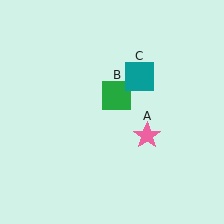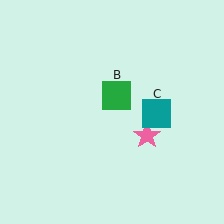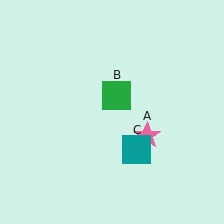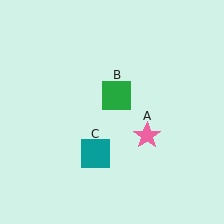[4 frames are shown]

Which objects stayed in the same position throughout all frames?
Pink star (object A) and green square (object B) remained stationary.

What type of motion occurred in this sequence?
The teal square (object C) rotated clockwise around the center of the scene.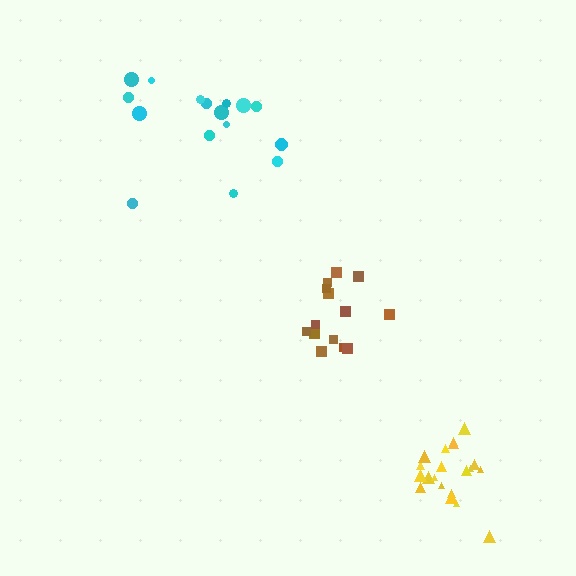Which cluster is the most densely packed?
Yellow.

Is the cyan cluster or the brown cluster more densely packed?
Brown.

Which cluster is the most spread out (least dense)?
Cyan.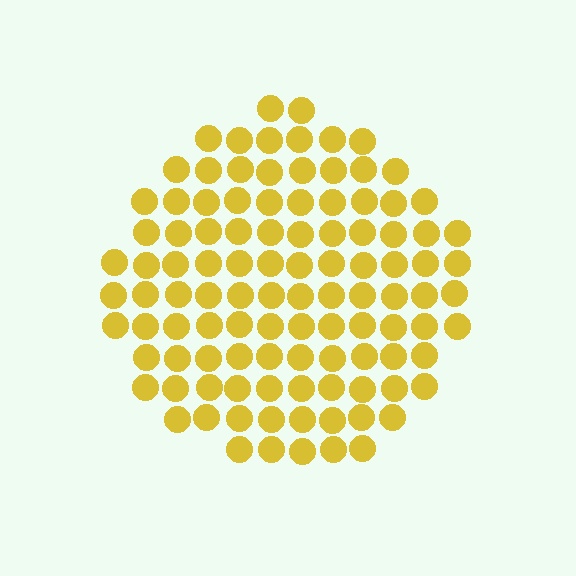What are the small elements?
The small elements are circles.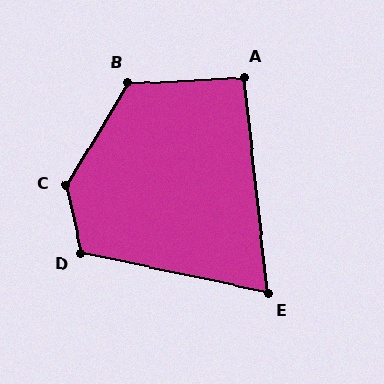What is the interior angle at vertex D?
Approximately 115 degrees (obtuse).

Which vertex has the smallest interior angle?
E, at approximately 72 degrees.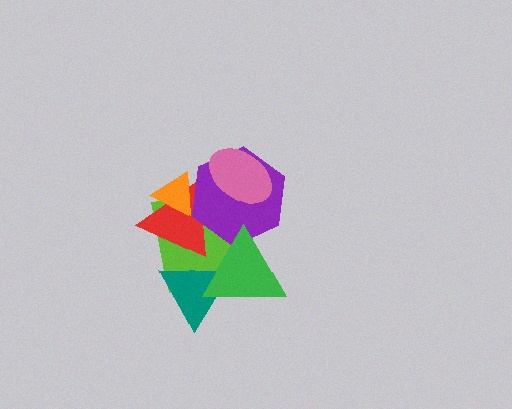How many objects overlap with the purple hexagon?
5 objects overlap with the purple hexagon.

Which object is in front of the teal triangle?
The green triangle is in front of the teal triangle.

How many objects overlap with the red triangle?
5 objects overlap with the red triangle.